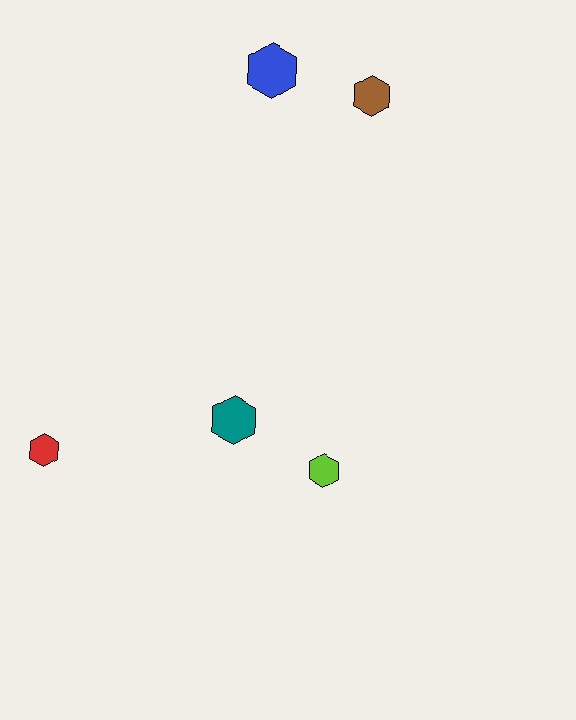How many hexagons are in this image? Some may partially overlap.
There are 5 hexagons.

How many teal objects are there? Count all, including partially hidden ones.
There is 1 teal object.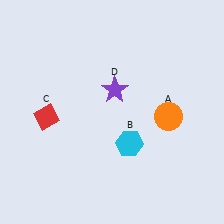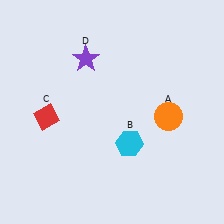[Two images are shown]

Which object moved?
The purple star (D) moved up.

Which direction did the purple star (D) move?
The purple star (D) moved up.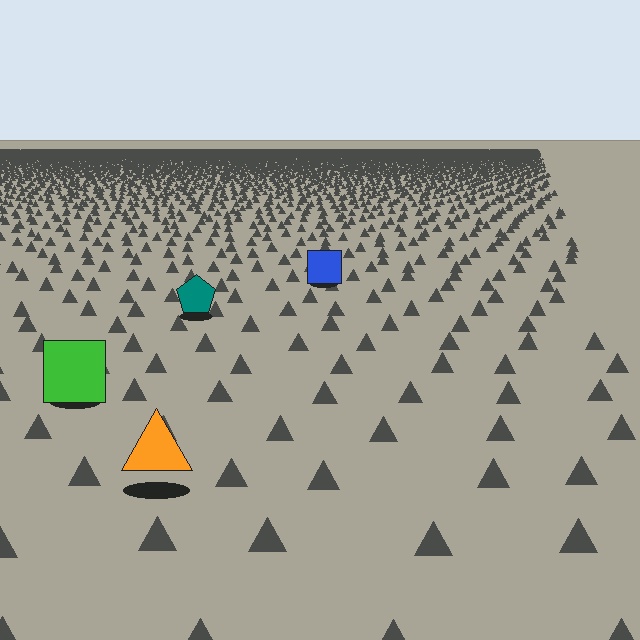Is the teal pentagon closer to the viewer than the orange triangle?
No. The orange triangle is closer — you can tell from the texture gradient: the ground texture is coarser near it.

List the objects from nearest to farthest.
From nearest to farthest: the orange triangle, the green square, the teal pentagon, the blue square.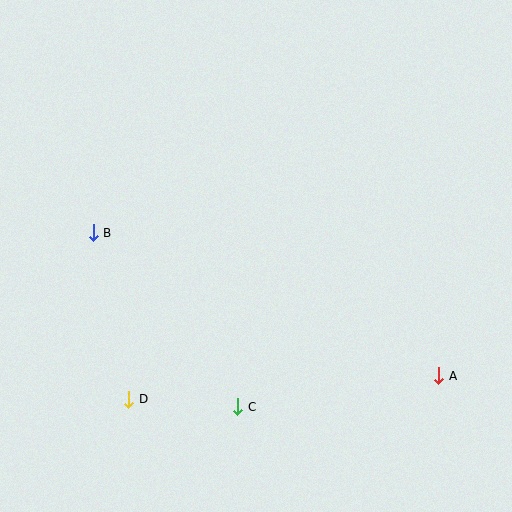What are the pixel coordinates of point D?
Point D is at (129, 399).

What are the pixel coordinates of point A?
Point A is at (439, 376).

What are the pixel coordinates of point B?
Point B is at (93, 233).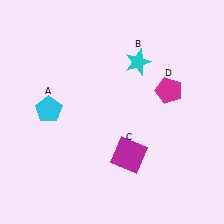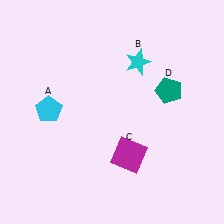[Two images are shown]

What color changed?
The pentagon (D) changed from magenta in Image 1 to teal in Image 2.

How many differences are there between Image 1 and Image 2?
There is 1 difference between the two images.